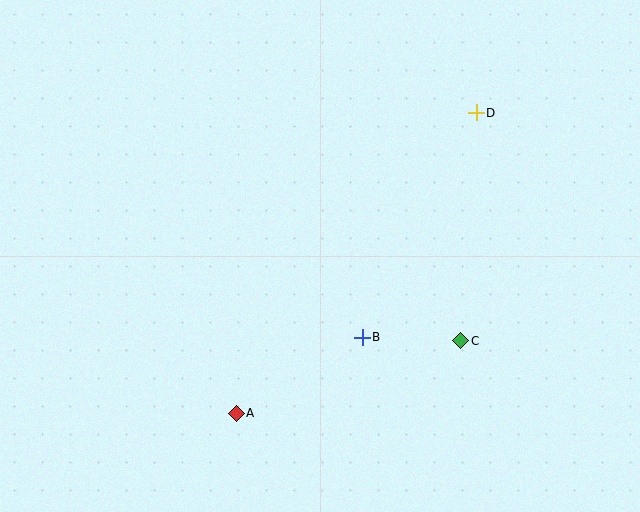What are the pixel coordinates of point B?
Point B is at (362, 337).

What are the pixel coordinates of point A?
Point A is at (236, 413).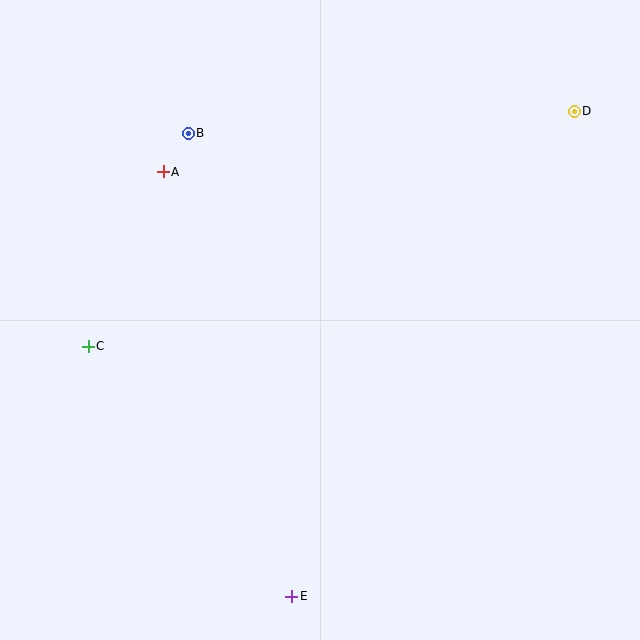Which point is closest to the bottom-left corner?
Point E is closest to the bottom-left corner.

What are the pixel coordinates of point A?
Point A is at (163, 172).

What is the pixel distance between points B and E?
The distance between B and E is 475 pixels.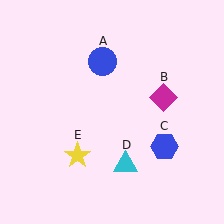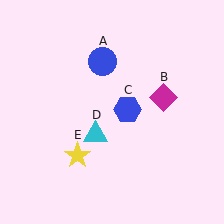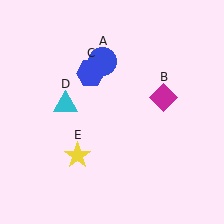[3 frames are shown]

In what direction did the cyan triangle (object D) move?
The cyan triangle (object D) moved up and to the left.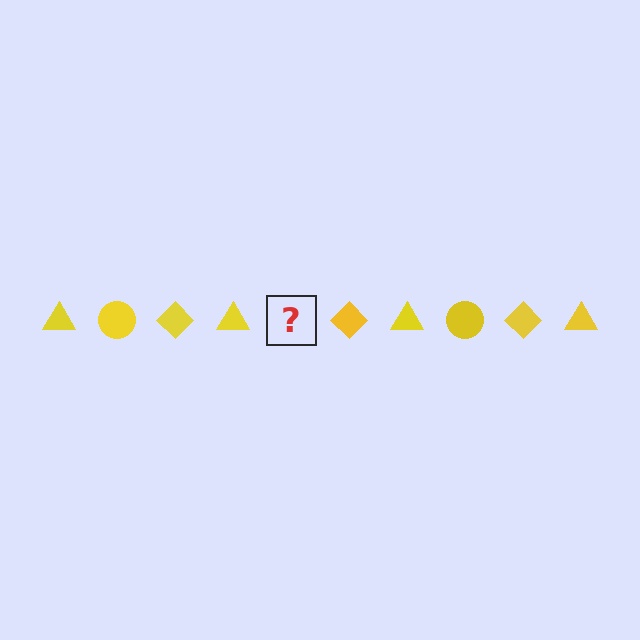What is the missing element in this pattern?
The missing element is a yellow circle.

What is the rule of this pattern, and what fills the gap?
The rule is that the pattern cycles through triangle, circle, diamond shapes in yellow. The gap should be filled with a yellow circle.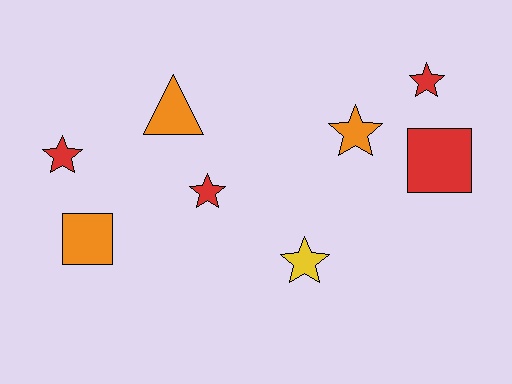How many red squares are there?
There is 1 red square.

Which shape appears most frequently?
Star, with 5 objects.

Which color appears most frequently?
Red, with 4 objects.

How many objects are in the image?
There are 8 objects.